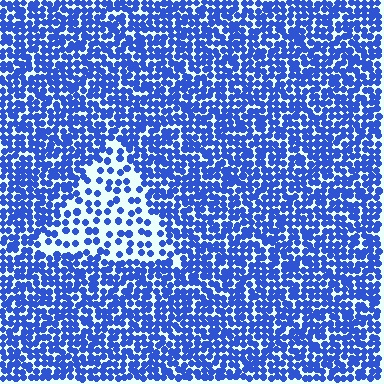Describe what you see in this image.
The image contains small blue elements arranged at two different densities. A triangle-shaped region is visible where the elements are less densely packed than the surrounding area.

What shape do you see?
I see a triangle.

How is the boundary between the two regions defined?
The boundary is defined by a change in element density (approximately 2.4x ratio). All elements are the same color, size, and shape.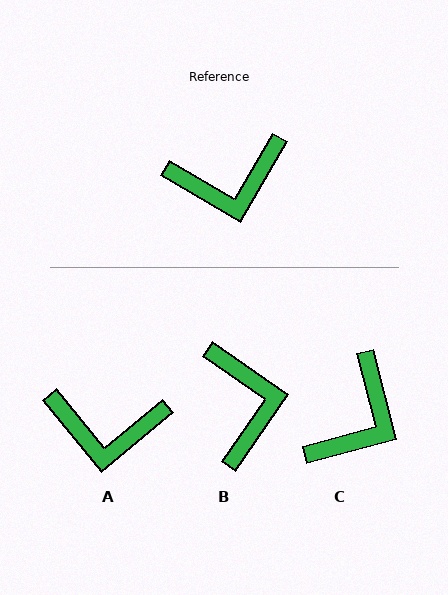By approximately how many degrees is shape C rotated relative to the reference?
Approximately 45 degrees counter-clockwise.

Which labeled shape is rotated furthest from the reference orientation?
B, about 85 degrees away.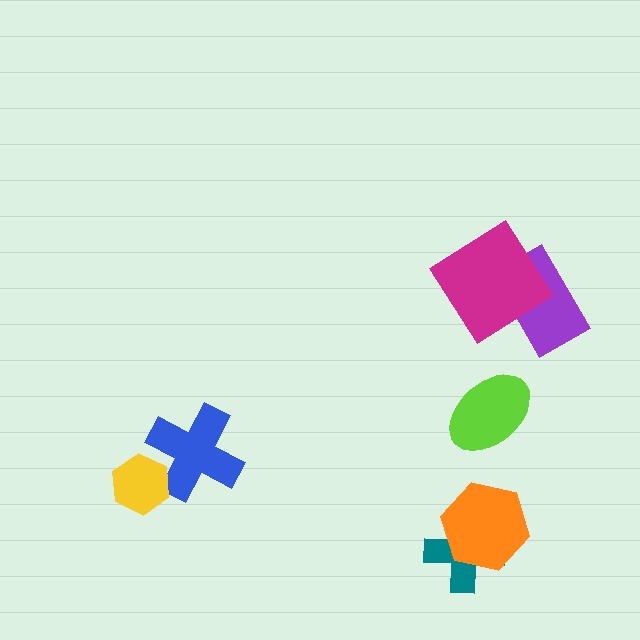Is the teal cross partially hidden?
Yes, it is partially covered by another shape.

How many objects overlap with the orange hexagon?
1 object overlaps with the orange hexagon.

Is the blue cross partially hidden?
Yes, it is partially covered by another shape.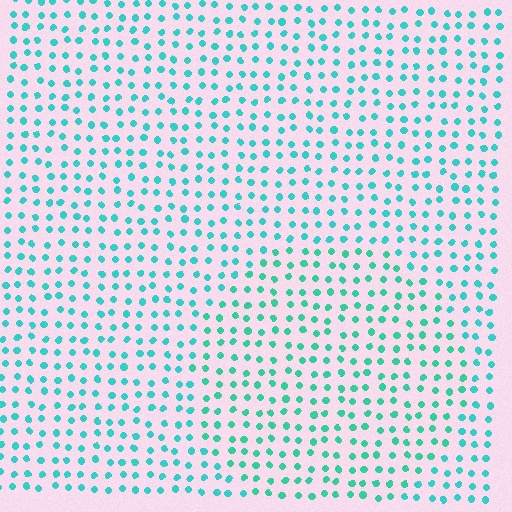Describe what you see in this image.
The image is filled with small cyan elements in a uniform arrangement. A circle-shaped region is visible where the elements are tinted to a slightly different hue, forming a subtle color boundary.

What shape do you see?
I see a circle.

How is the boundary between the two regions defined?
The boundary is defined purely by a slight shift in hue (about 17 degrees). Spacing, size, and orientation are identical on both sides.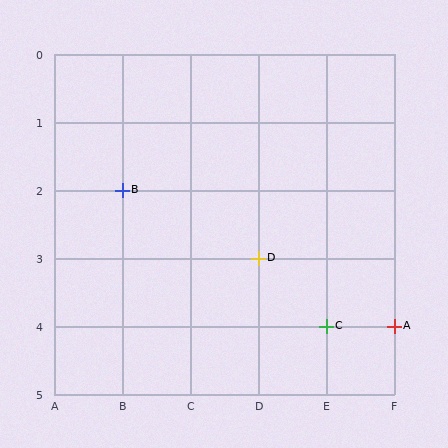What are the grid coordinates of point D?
Point D is at grid coordinates (D, 3).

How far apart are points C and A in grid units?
Points C and A are 1 column apart.